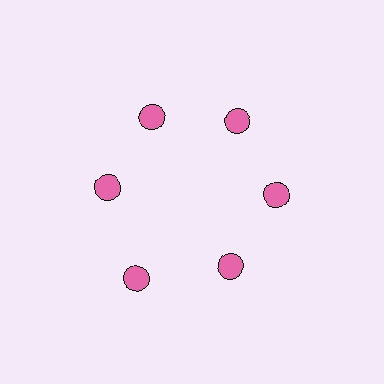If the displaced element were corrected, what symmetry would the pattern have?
It would have 6-fold rotational symmetry — the pattern would map onto itself every 60 degrees.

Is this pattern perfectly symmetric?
No. The 6 pink circles are arranged in a ring, but one element near the 7 o'clock position is pushed outward from the center, breaking the 6-fold rotational symmetry.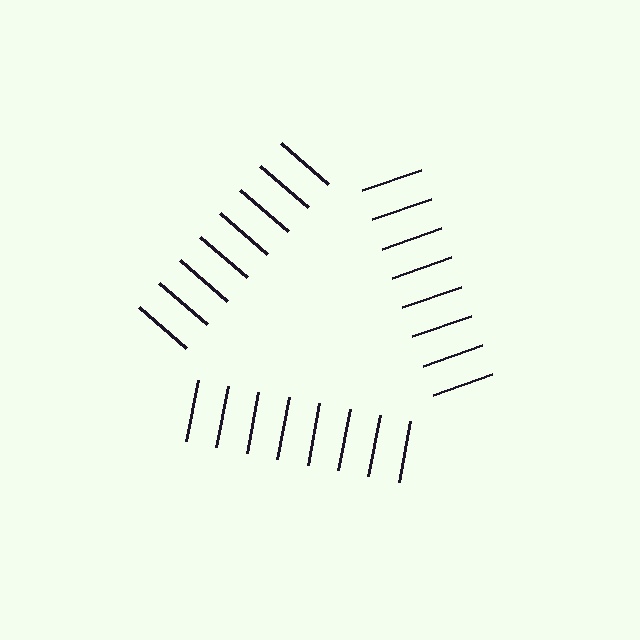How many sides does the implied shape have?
3 sides — the line-ends trace a triangle.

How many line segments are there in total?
24 — 8 along each of the 3 edges.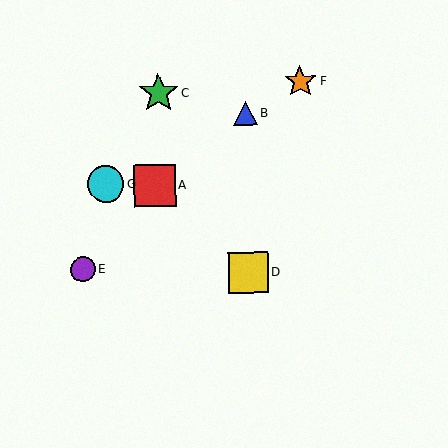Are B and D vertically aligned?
Yes, both are at x≈245.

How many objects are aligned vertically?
2 objects (B, D) are aligned vertically.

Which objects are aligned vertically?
Objects B, D are aligned vertically.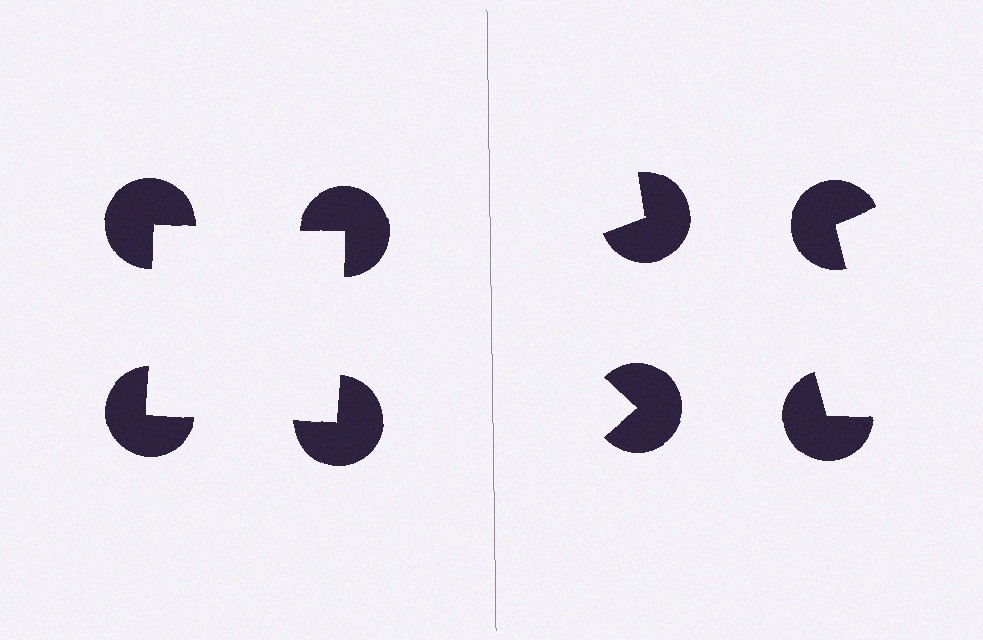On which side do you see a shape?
An illusory square appears on the left side. On the right side the wedge cuts are rotated, so no coherent shape forms.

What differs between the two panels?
The pac-man discs are positioned identically on both sides; only the wedge orientations differ. On the left they align to a square; on the right they are misaligned.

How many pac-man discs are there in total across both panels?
8 — 4 on each side.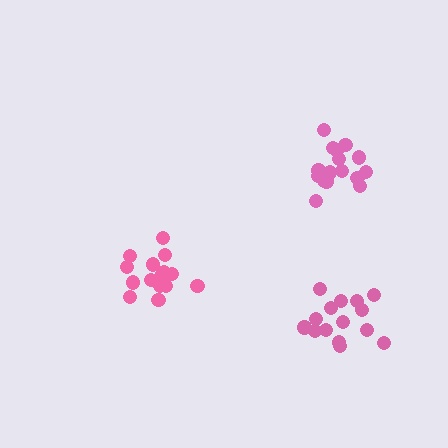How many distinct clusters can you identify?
There are 3 distinct clusters.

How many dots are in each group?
Group 1: 16 dots, Group 2: 15 dots, Group 3: 16 dots (47 total).